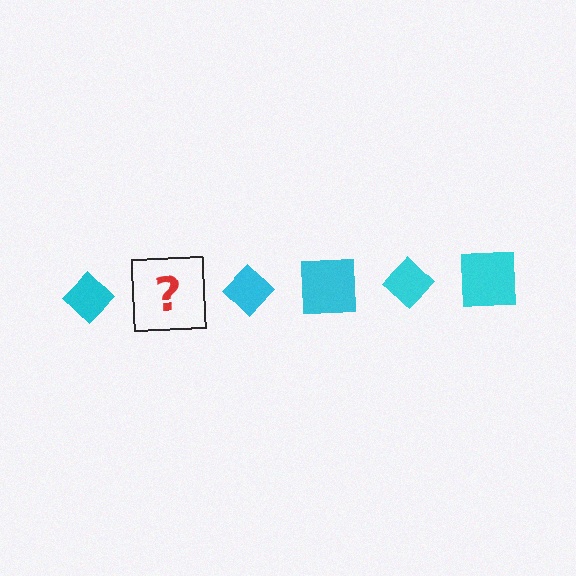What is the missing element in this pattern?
The missing element is a cyan square.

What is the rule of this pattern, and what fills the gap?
The rule is that the pattern cycles through diamond, square shapes in cyan. The gap should be filled with a cyan square.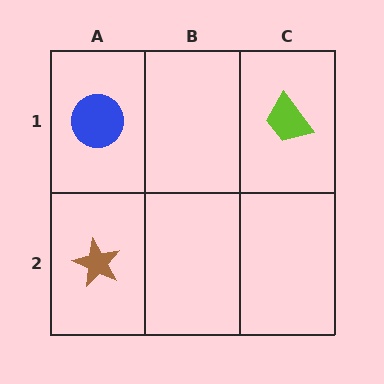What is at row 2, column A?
A brown star.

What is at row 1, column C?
A lime trapezoid.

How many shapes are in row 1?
2 shapes.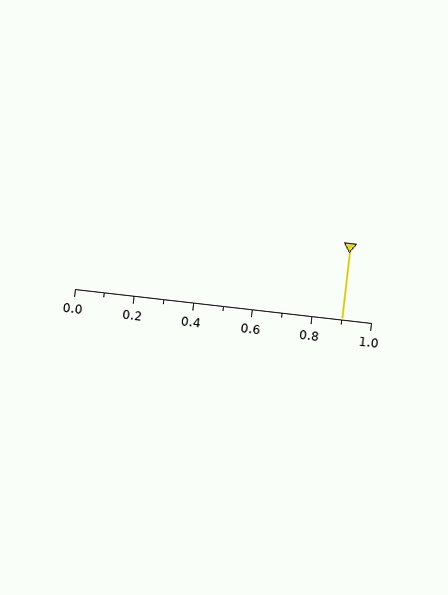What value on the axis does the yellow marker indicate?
The marker indicates approximately 0.9.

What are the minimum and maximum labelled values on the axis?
The axis runs from 0.0 to 1.0.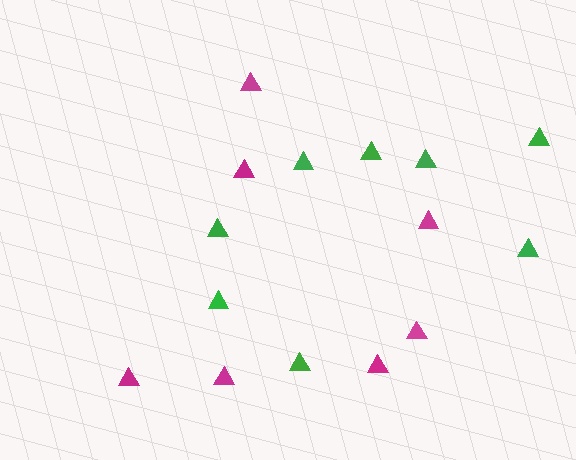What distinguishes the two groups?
There are 2 groups: one group of magenta triangles (7) and one group of green triangles (8).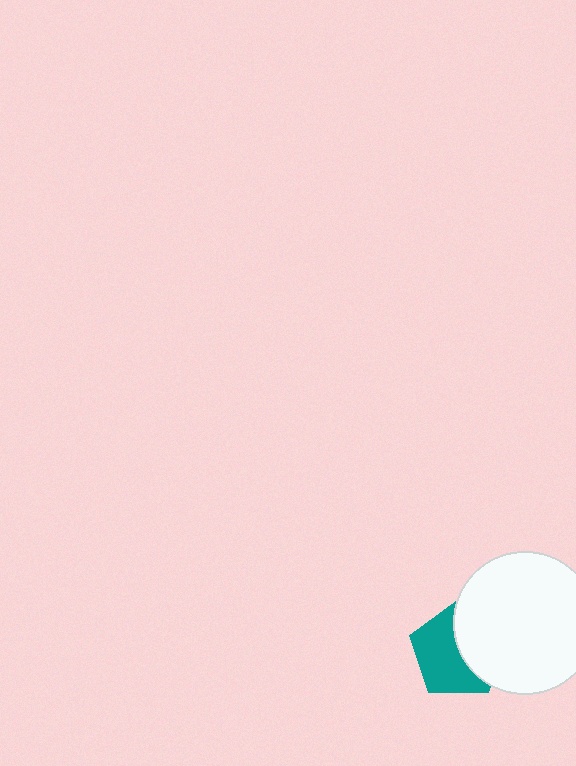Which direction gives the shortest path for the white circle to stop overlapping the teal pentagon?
Moving right gives the shortest separation.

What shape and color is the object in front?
The object in front is a white circle.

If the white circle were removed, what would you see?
You would see the complete teal pentagon.